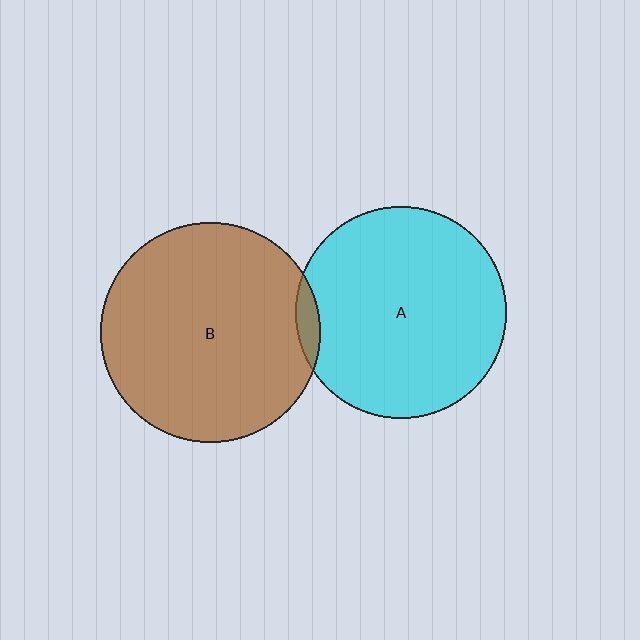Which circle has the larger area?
Circle B (brown).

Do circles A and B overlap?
Yes.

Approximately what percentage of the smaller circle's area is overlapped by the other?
Approximately 5%.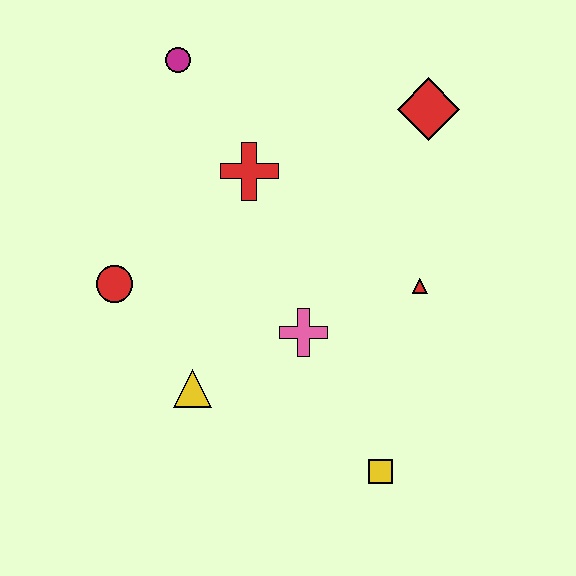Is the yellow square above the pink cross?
No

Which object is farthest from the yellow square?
The magenta circle is farthest from the yellow square.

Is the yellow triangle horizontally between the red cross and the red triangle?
No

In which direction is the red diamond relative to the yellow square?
The red diamond is above the yellow square.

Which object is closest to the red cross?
The magenta circle is closest to the red cross.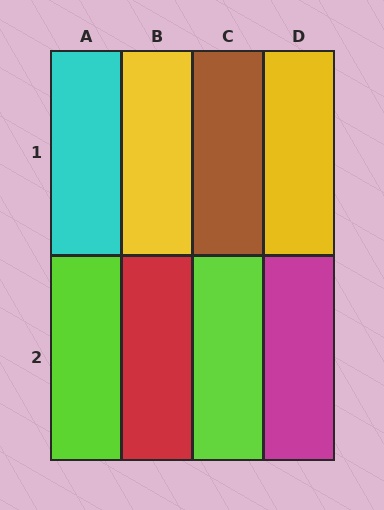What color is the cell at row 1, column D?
Yellow.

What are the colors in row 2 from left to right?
Lime, red, lime, magenta.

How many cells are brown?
1 cell is brown.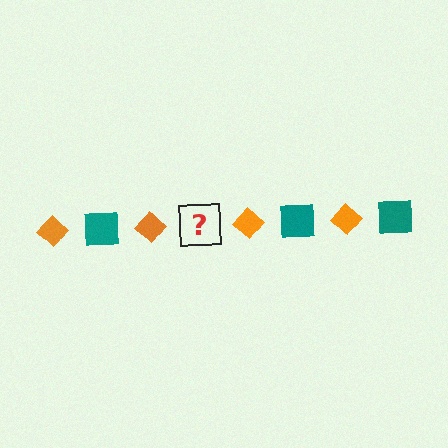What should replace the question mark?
The question mark should be replaced with a teal square.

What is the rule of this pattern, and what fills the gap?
The rule is that the pattern alternates between orange diamond and teal square. The gap should be filled with a teal square.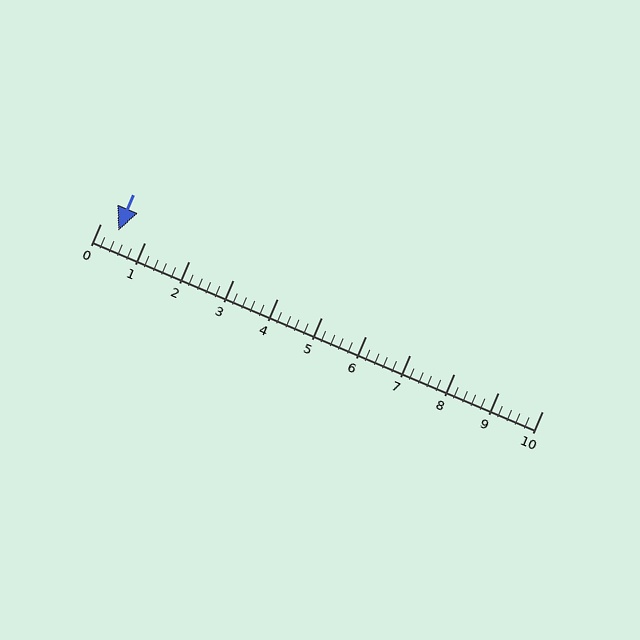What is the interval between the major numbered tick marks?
The major tick marks are spaced 1 units apart.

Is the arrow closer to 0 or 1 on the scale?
The arrow is closer to 0.